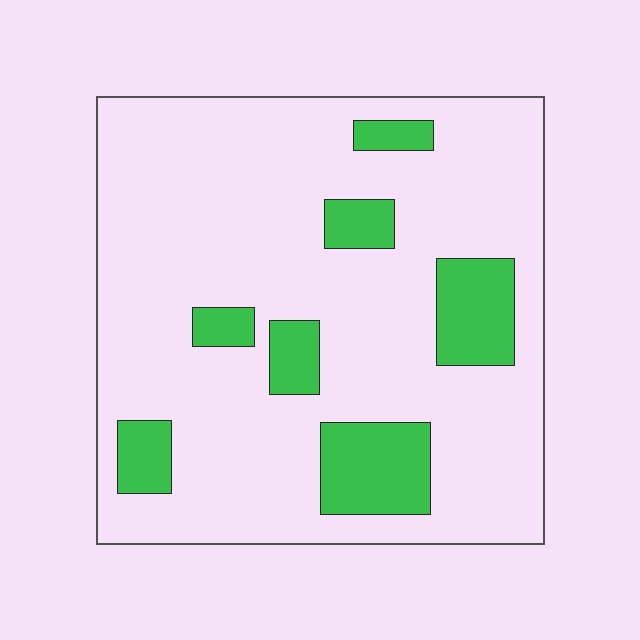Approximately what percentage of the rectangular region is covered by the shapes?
Approximately 20%.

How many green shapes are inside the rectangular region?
7.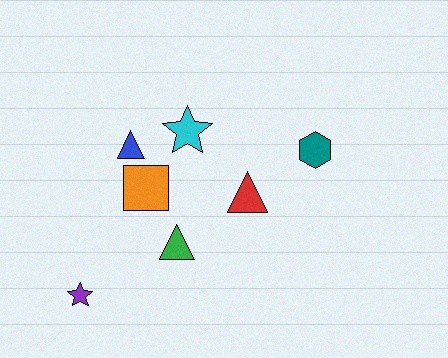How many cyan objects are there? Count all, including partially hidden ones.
There is 1 cyan object.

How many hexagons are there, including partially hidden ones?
There is 1 hexagon.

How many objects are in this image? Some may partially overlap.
There are 7 objects.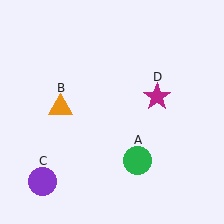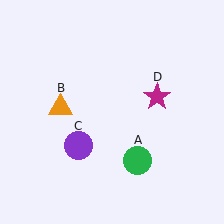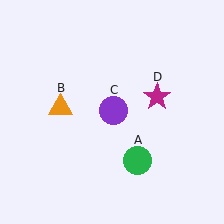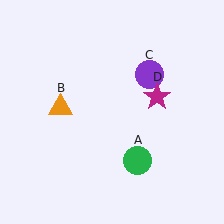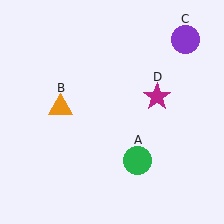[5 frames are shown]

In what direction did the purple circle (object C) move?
The purple circle (object C) moved up and to the right.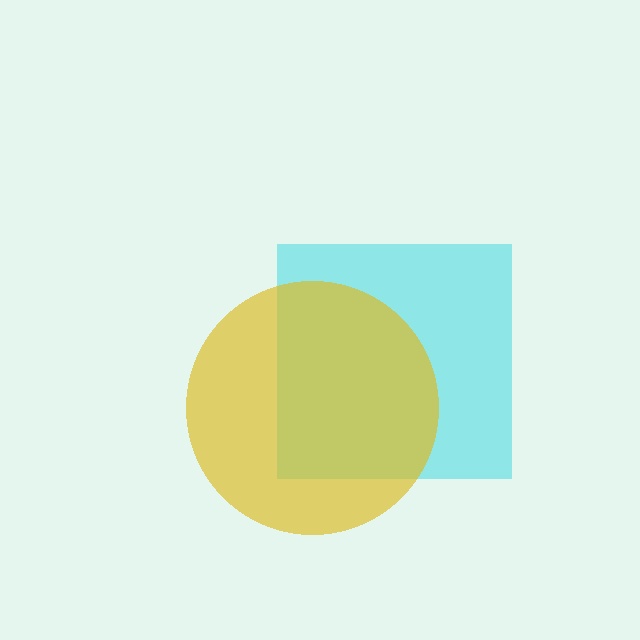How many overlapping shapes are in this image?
There are 2 overlapping shapes in the image.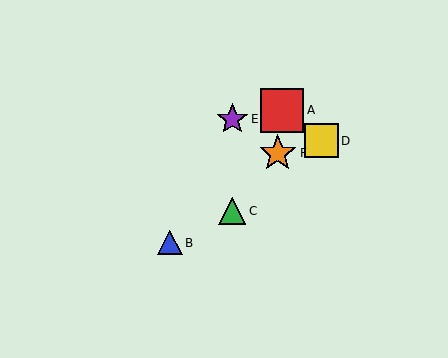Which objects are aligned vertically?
Objects C, E are aligned vertically.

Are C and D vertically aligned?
No, C is at x≈232 and D is at x≈321.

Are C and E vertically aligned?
Yes, both are at x≈232.